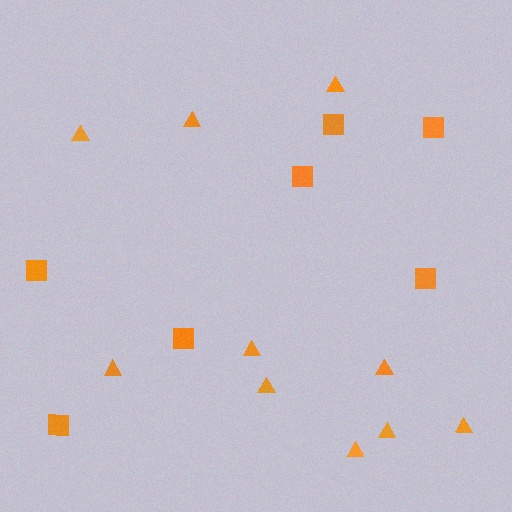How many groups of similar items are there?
There are 2 groups: one group of triangles (10) and one group of squares (7).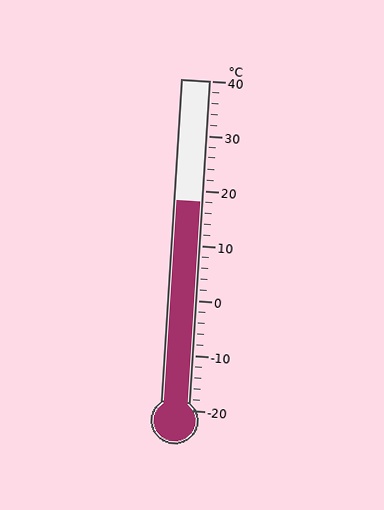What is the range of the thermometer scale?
The thermometer scale ranges from -20°C to 40°C.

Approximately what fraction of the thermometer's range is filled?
The thermometer is filled to approximately 65% of its range.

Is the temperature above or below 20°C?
The temperature is below 20°C.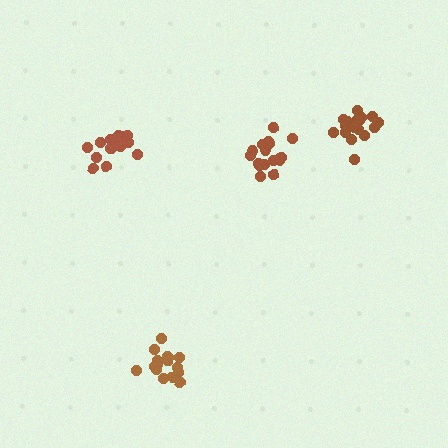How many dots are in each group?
Group 1: 17 dots, Group 2: 16 dots, Group 3: 18 dots, Group 4: 16 dots (67 total).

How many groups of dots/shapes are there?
There are 4 groups.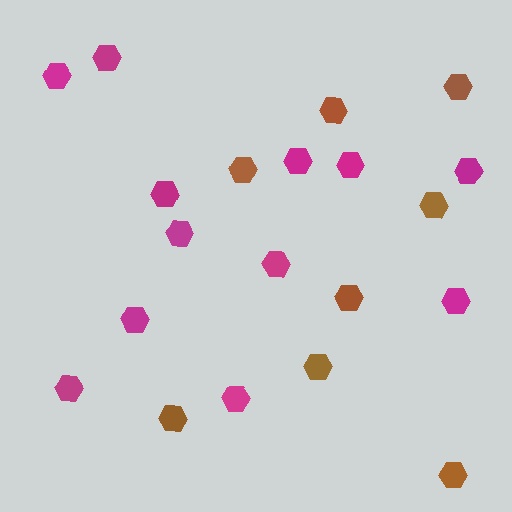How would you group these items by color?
There are 2 groups: one group of magenta hexagons (12) and one group of brown hexagons (8).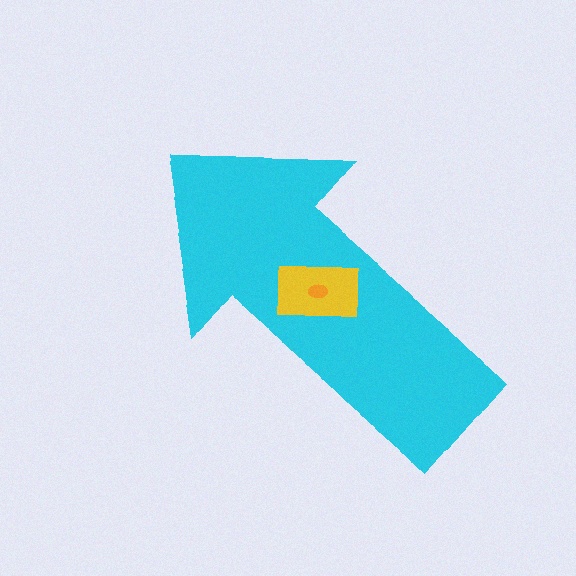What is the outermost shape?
The cyan arrow.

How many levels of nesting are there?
3.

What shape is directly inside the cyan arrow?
The yellow rectangle.